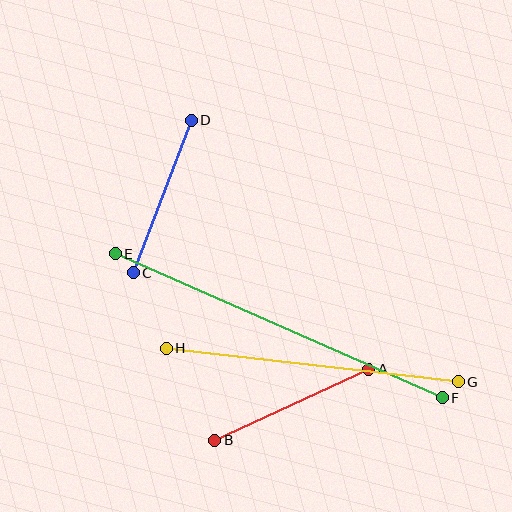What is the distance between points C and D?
The distance is approximately 163 pixels.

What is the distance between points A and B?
The distance is approximately 170 pixels.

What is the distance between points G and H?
The distance is approximately 294 pixels.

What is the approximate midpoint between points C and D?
The midpoint is at approximately (162, 196) pixels.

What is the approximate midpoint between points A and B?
The midpoint is at approximately (292, 405) pixels.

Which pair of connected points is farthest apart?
Points E and F are farthest apart.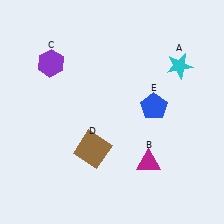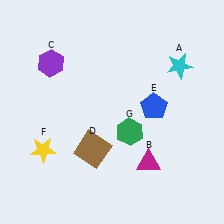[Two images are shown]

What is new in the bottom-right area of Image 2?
A green hexagon (G) was added in the bottom-right area of Image 2.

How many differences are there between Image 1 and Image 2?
There are 2 differences between the two images.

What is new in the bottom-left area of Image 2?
A yellow star (F) was added in the bottom-left area of Image 2.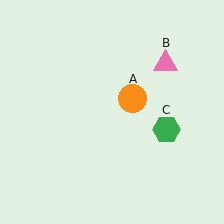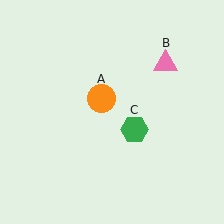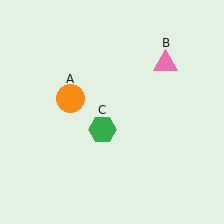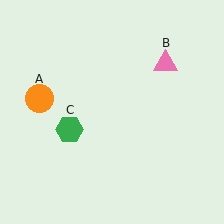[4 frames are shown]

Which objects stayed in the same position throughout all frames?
Pink triangle (object B) remained stationary.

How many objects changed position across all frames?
2 objects changed position: orange circle (object A), green hexagon (object C).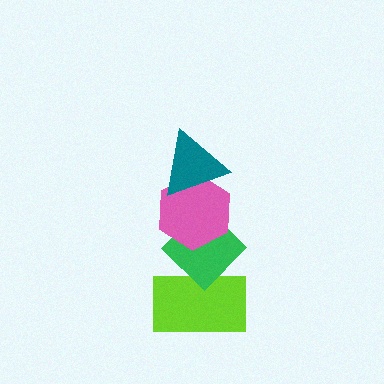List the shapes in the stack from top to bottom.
From top to bottom: the teal triangle, the pink hexagon, the green diamond, the lime rectangle.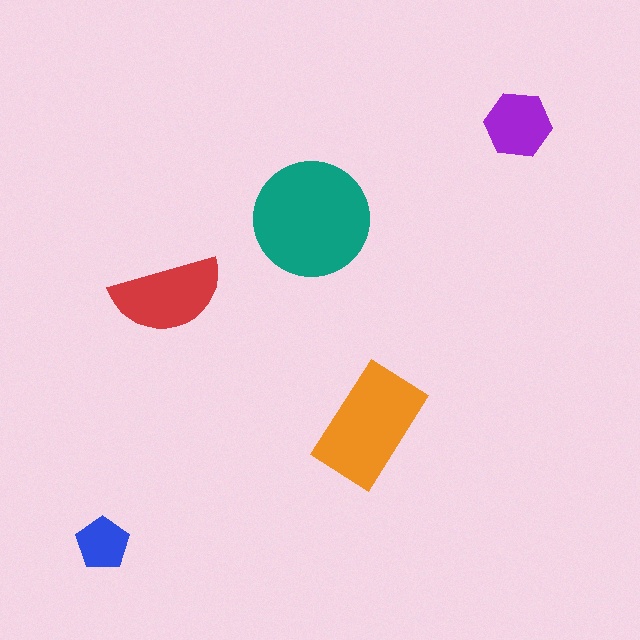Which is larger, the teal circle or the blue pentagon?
The teal circle.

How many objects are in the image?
There are 5 objects in the image.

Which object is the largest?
The teal circle.